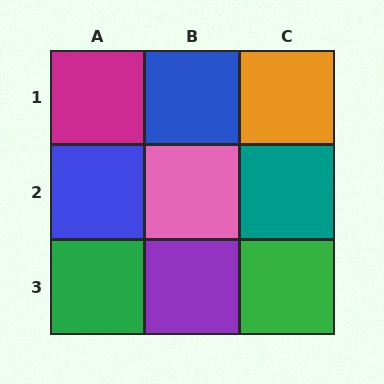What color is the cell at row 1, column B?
Blue.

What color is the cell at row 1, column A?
Magenta.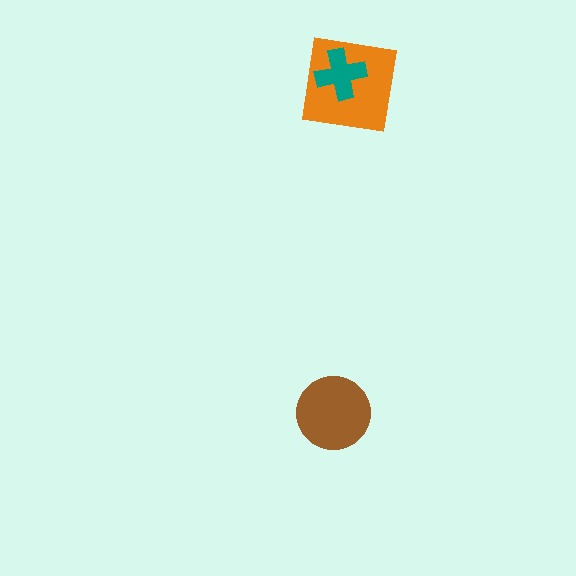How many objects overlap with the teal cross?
1 object overlaps with the teal cross.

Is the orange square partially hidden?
Yes, it is partially covered by another shape.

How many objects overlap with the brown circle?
0 objects overlap with the brown circle.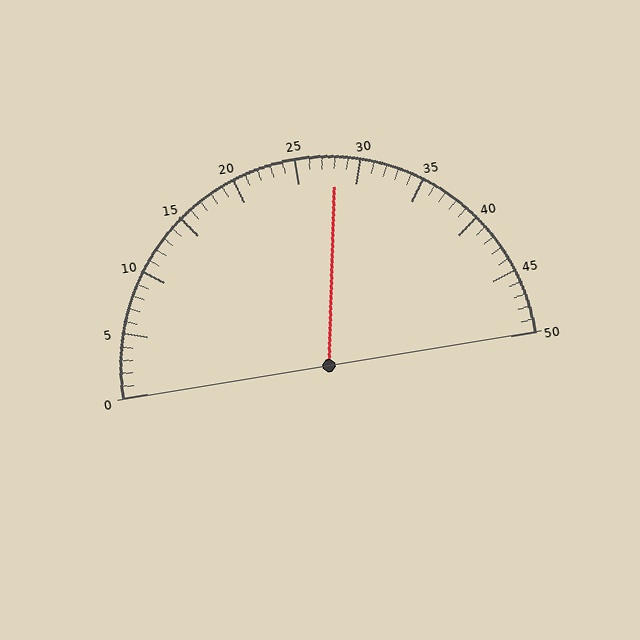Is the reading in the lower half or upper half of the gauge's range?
The reading is in the upper half of the range (0 to 50).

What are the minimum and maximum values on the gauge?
The gauge ranges from 0 to 50.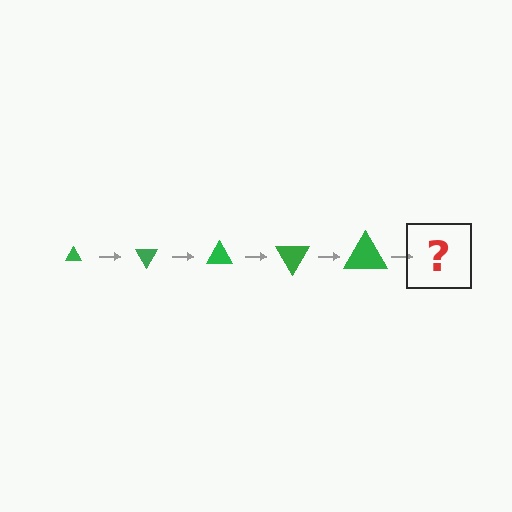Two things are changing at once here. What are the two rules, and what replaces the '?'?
The two rules are that the triangle grows larger each step and it rotates 60 degrees each step. The '?' should be a triangle, larger than the previous one and rotated 300 degrees from the start.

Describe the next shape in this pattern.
It should be a triangle, larger than the previous one and rotated 300 degrees from the start.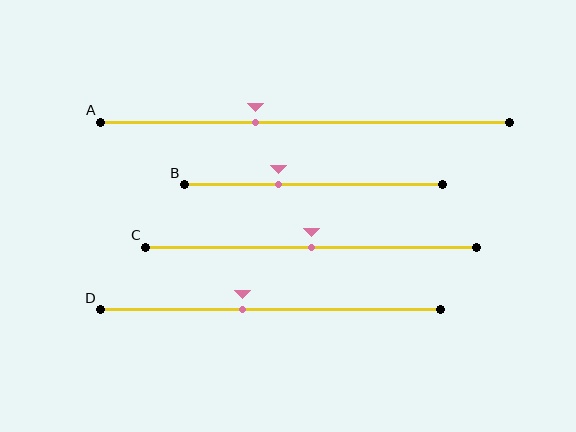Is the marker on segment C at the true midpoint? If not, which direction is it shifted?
Yes, the marker on segment C is at the true midpoint.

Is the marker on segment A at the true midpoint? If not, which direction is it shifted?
No, the marker on segment A is shifted to the left by about 12% of the segment length.